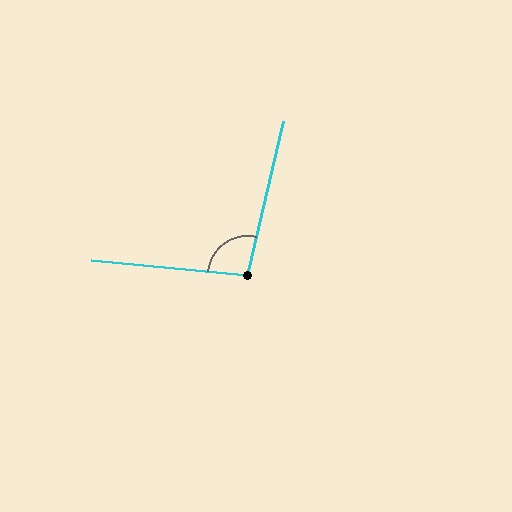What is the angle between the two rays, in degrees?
Approximately 98 degrees.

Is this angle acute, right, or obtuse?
It is obtuse.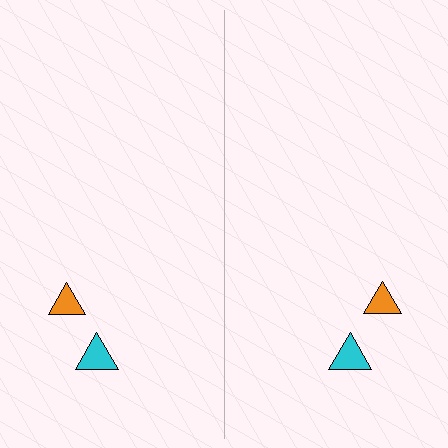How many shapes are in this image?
There are 4 shapes in this image.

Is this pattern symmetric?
Yes, this pattern has bilateral (reflection) symmetry.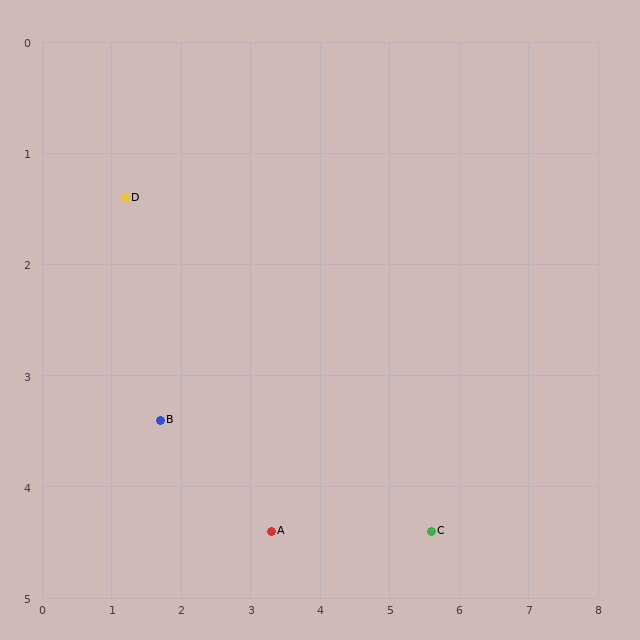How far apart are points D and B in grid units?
Points D and B are about 2.1 grid units apart.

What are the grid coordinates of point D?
Point D is at approximately (1.2, 1.4).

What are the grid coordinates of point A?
Point A is at approximately (3.3, 4.4).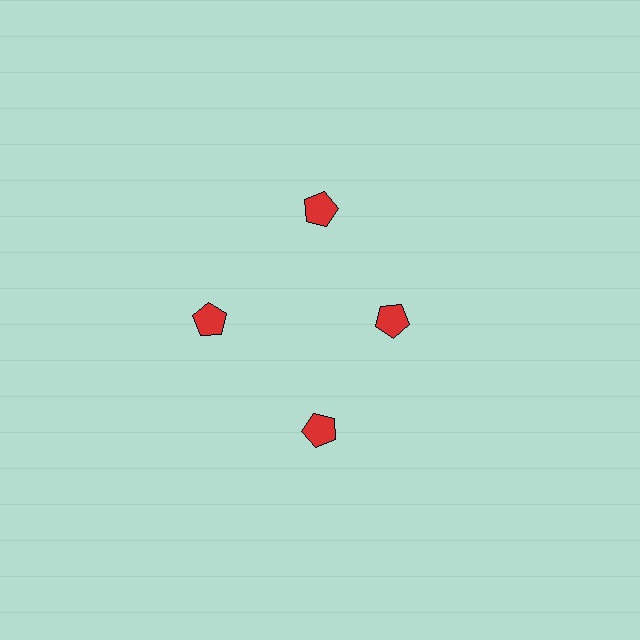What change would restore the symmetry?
The symmetry would be restored by moving it outward, back onto the ring so that all 4 pentagons sit at equal angles and equal distance from the center.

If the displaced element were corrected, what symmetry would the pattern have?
It would have 4-fold rotational symmetry — the pattern would map onto itself every 90 degrees.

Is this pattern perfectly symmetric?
No. The 4 red pentagons are arranged in a ring, but one element near the 3 o'clock position is pulled inward toward the center, breaking the 4-fold rotational symmetry.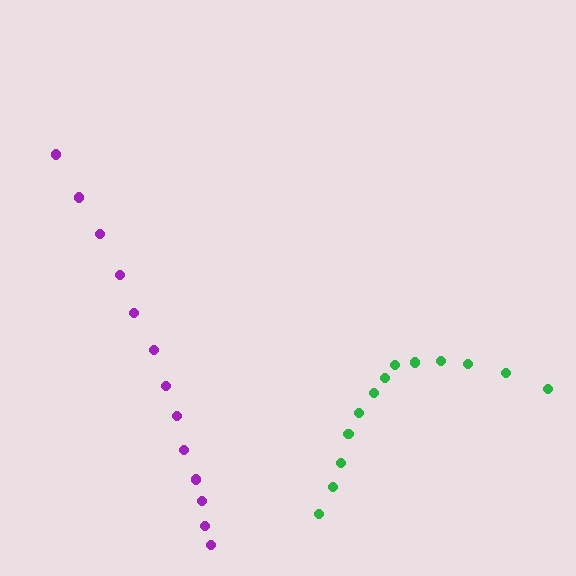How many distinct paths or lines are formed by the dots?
There are 2 distinct paths.